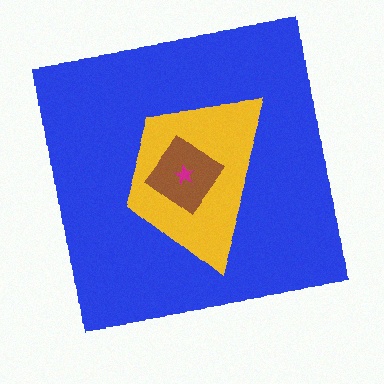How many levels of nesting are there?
4.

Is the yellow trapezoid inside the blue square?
Yes.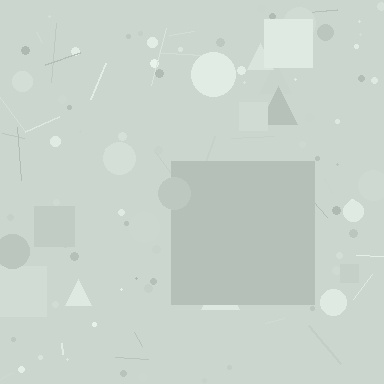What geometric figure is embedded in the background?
A square is embedded in the background.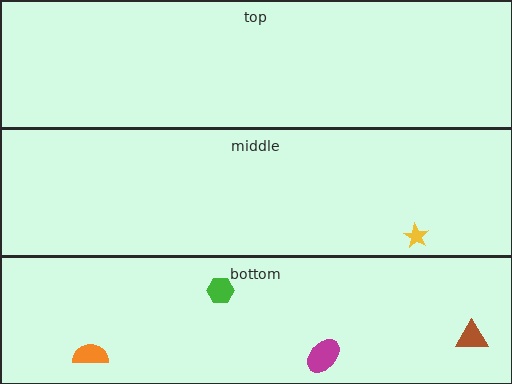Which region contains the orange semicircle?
The bottom region.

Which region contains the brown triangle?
The bottom region.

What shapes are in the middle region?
The yellow star.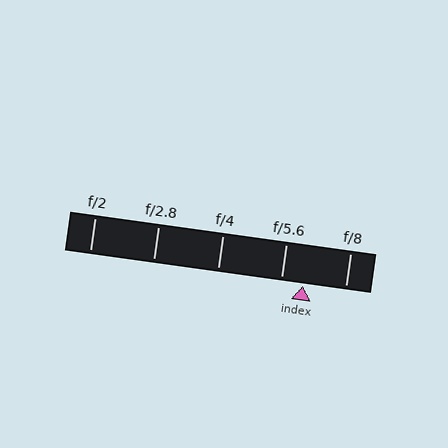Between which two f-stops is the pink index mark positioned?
The index mark is between f/5.6 and f/8.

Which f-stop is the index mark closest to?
The index mark is closest to f/5.6.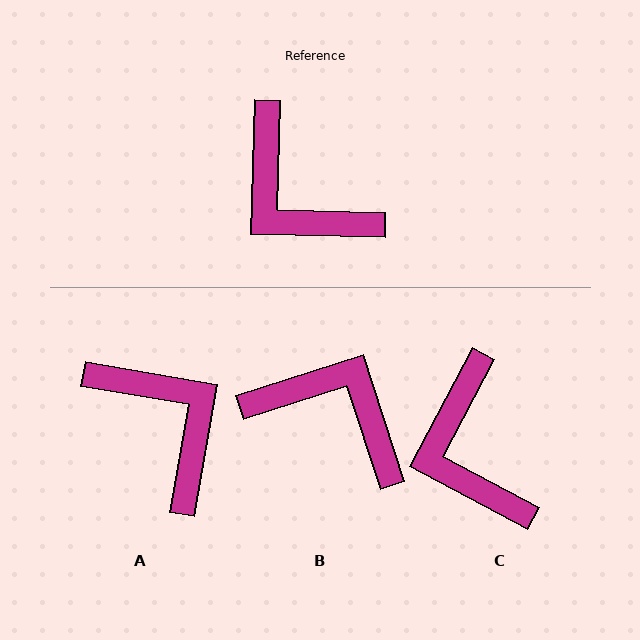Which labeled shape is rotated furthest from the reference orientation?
A, about 172 degrees away.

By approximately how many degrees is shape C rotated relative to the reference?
Approximately 26 degrees clockwise.